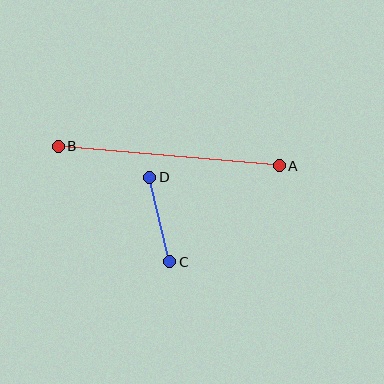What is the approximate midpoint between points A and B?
The midpoint is at approximately (169, 156) pixels.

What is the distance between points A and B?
The distance is approximately 222 pixels.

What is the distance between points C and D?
The distance is approximately 87 pixels.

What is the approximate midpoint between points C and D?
The midpoint is at approximately (160, 220) pixels.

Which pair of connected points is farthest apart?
Points A and B are farthest apart.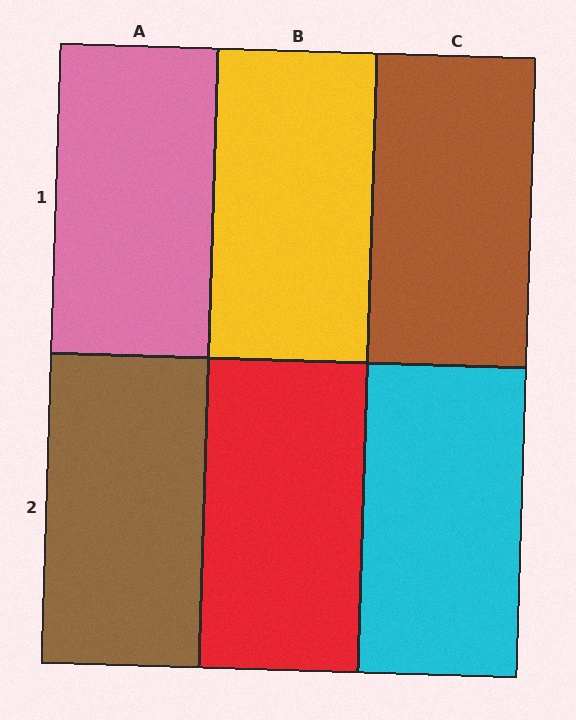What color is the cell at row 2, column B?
Red.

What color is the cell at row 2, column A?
Brown.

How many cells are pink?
1 cell is pink.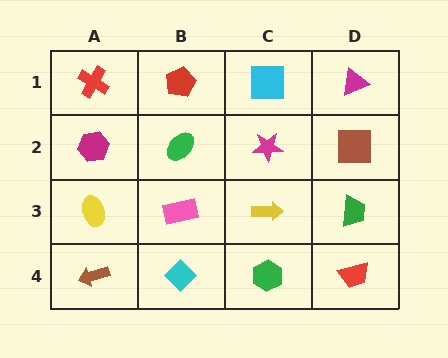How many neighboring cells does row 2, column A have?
3.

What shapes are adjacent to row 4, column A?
A yellow ellipse (row 3, column A), a cyan diamond (row 4, column B).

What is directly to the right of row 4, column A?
A cyan diamond.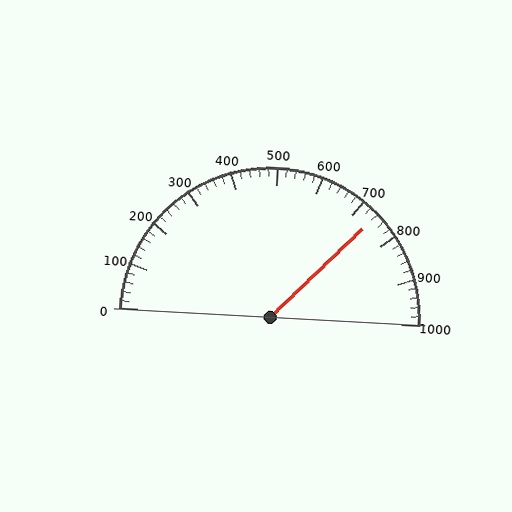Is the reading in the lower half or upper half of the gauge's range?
The reading is in the upper half of the range (0 to 1000).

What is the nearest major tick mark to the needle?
The nearest major tick mark is 700.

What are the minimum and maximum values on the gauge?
The gauge ranges from 0 to 1000.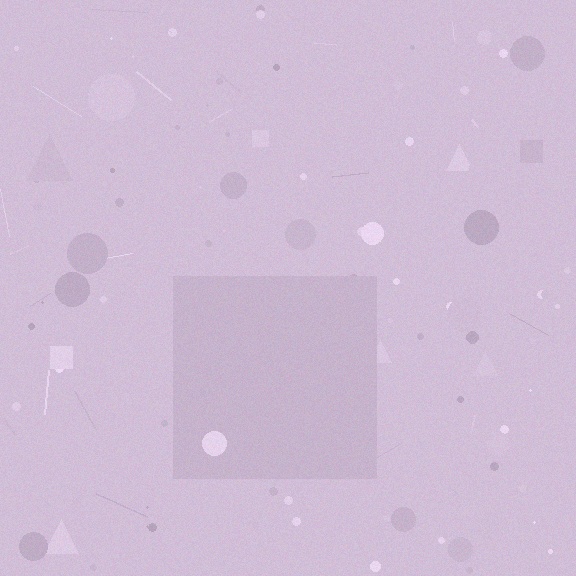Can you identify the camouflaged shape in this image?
The camouflaged shape is a square.